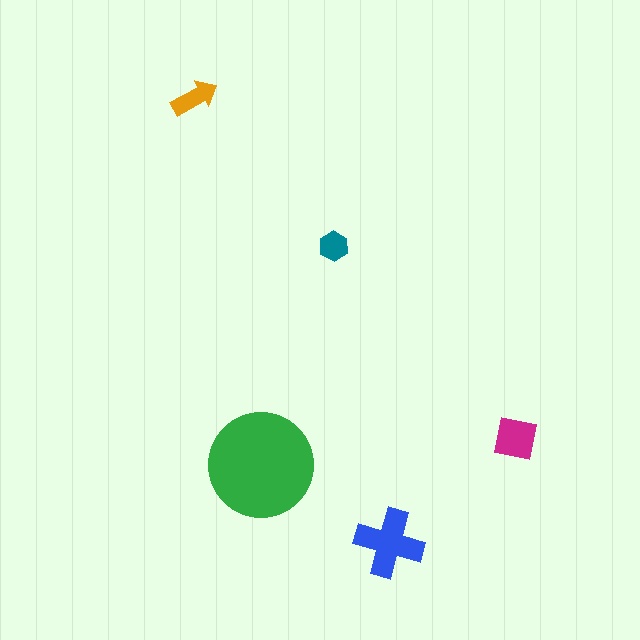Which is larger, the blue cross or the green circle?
The green circle.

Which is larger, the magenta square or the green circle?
The green circle.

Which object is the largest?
The green circle.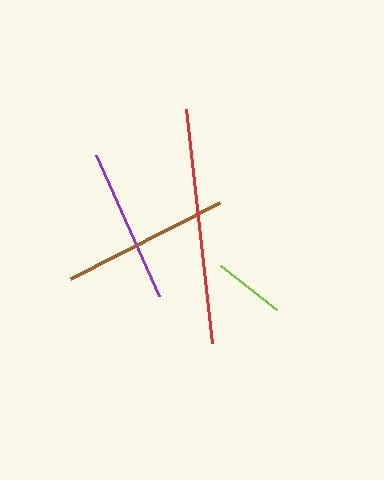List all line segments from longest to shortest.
From longest to shortest: red, brown, purple, lime.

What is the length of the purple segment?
The purple segment is approximately 155 pixels long.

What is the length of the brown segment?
The brown segment is approximately 167 pixels long.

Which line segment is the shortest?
The lime line is the shortest at approximately 71 pixels.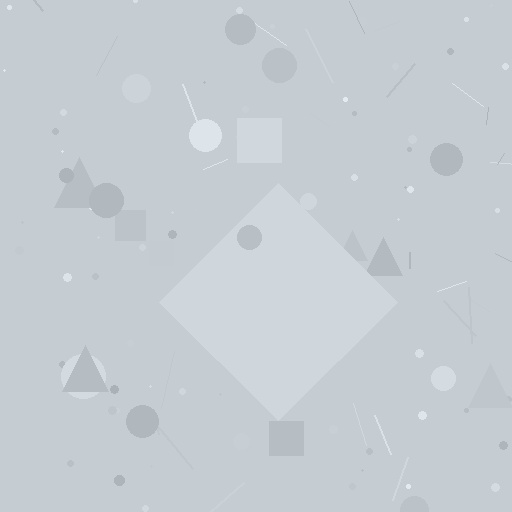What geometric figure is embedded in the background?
A diamond is embedded in the background.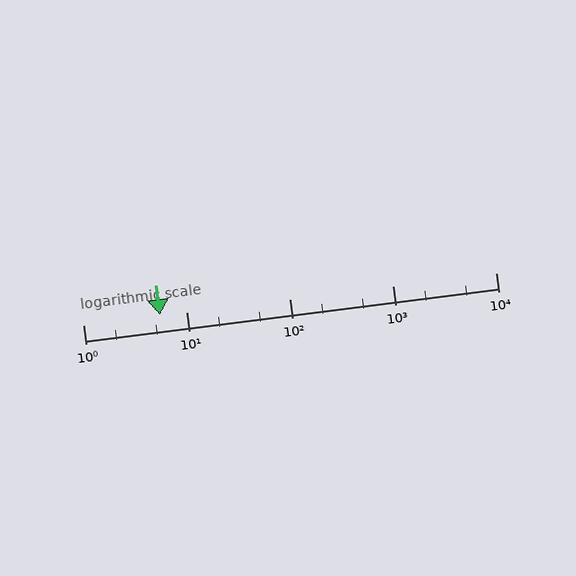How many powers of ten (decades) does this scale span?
The scale spans 4 decades, from 1 to 10000.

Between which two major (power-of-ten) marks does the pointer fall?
The pointer is between 1 and 10.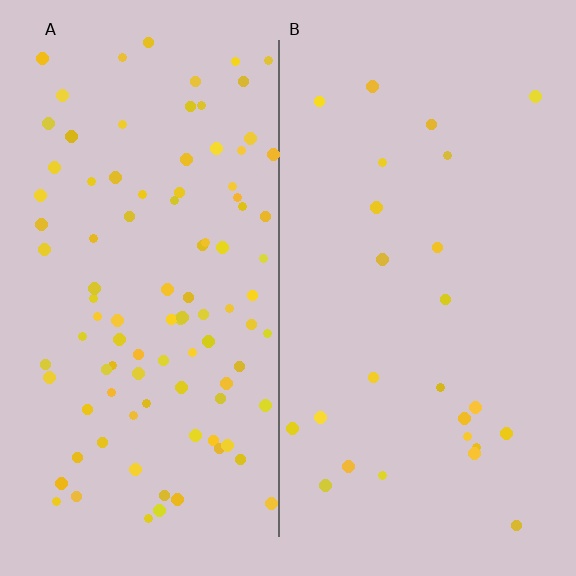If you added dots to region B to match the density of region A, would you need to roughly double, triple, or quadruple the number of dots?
Approximately quadruple.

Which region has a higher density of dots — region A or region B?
A (the left).